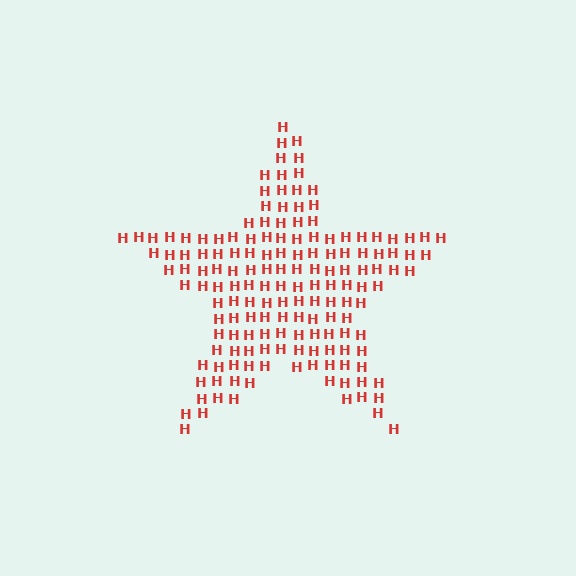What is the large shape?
The large shape is a star.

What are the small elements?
The small elements are letter H's.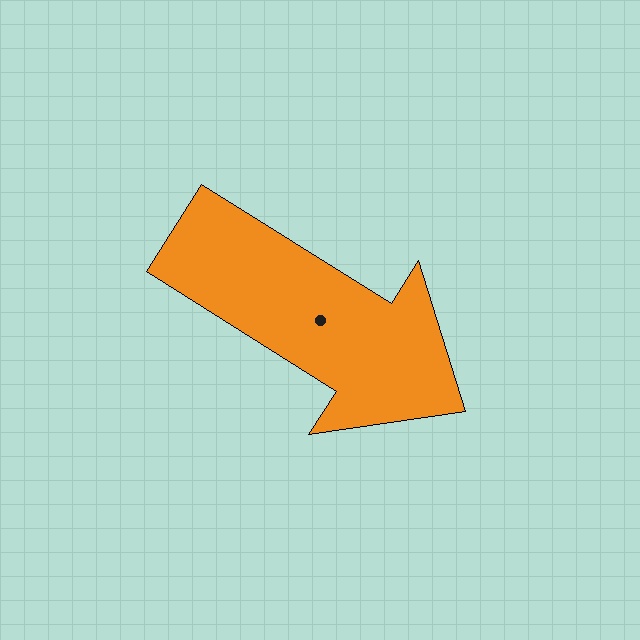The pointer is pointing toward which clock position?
Roughly 4 o'clock.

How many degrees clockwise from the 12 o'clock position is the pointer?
Approximately 122 degrees.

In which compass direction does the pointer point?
Southeast.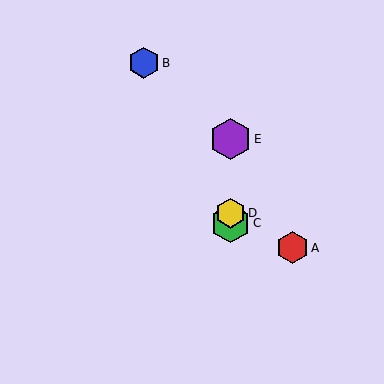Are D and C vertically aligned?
Yes, both are at x≈231.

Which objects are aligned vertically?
Objects C, D, E are aligned vertically.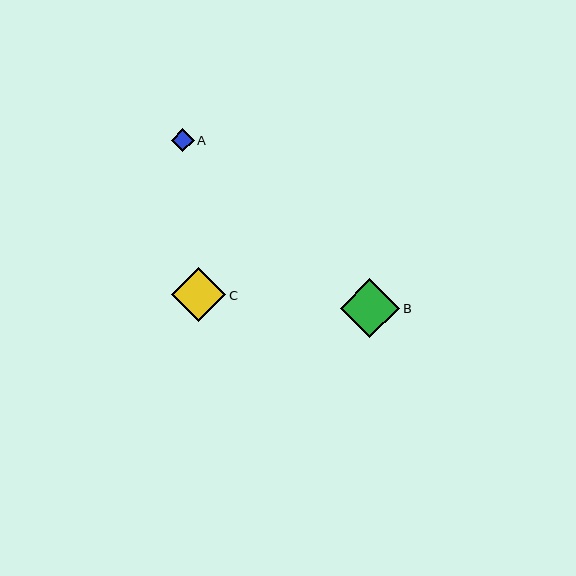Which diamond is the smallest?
Diamond A is the smallest with a size of approximately 23 pixels.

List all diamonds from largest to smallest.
From largest to smallest: B, C, A.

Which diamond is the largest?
Diamond B is the largest with a size of approximately 60 pixels.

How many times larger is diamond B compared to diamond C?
Diamond B is approximately 1.1 times the size of diamond C.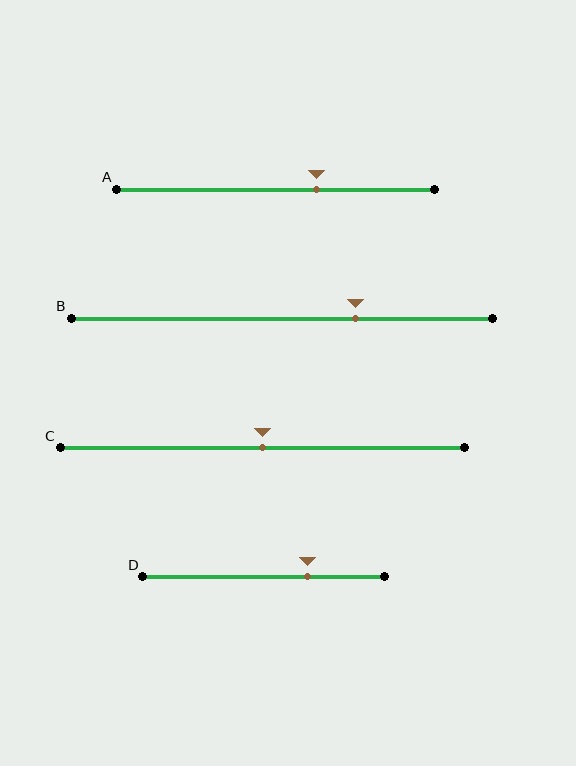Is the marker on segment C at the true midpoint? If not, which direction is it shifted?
Yes, the marker on segment C is at the true midpoint.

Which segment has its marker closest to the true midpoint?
Segment C has its marker closest to the true midpoint.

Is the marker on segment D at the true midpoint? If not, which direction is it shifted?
No, the marker on segment D is shifted to the right by about 18% of the segment length.